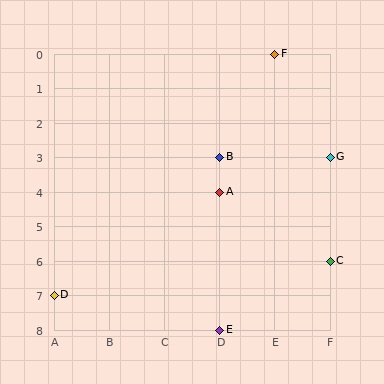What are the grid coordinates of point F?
Point F is at grid coordinates (E, 0).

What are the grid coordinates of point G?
Point G is at grid coordinates (F, 3).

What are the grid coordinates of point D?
Point D is at grid coordinates (A, 7).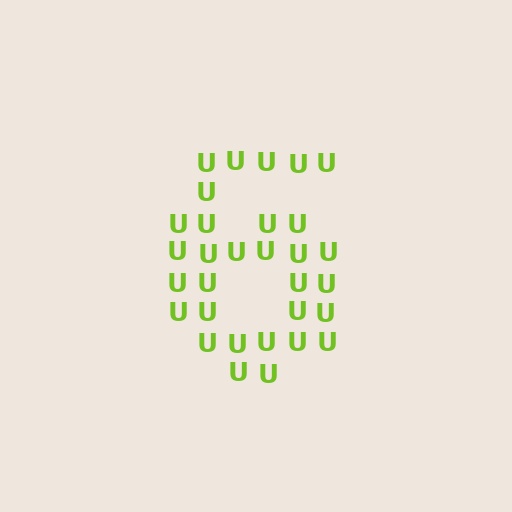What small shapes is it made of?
It is made of small letter U's.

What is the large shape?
The large shape is the digit 6.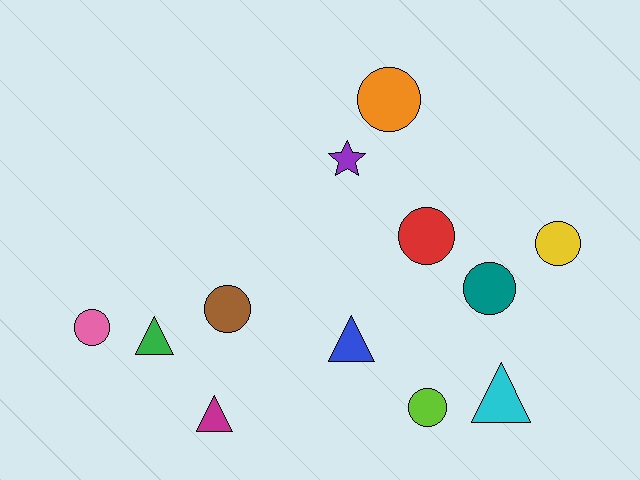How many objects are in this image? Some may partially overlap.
There are 12 objects.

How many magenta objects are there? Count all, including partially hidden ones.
There is 1 magenta object.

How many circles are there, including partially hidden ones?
There are 7 circles.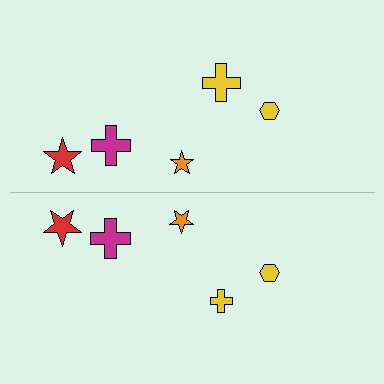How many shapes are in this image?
There are 10 shapes in this image.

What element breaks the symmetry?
The yellow cross on the bottom side has a different size than its mirror counterpart.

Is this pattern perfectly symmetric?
No, the pattern is not perfectly symmetric. The yellow cross on the bottom side has a different size than its mirror counterpart.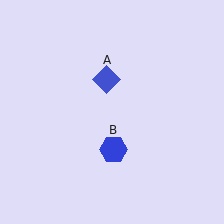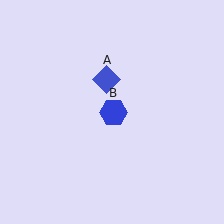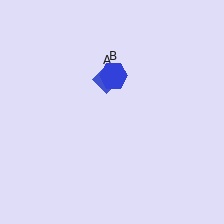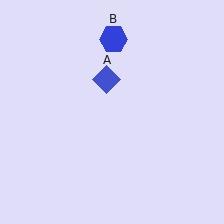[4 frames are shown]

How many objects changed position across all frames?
1 object changed position: blue hexagon (object B).